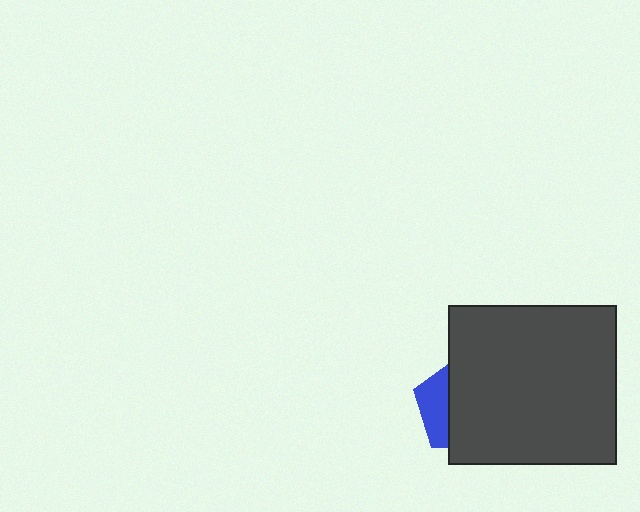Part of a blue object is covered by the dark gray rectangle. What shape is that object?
It is a pentagon.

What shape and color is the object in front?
The object in front is a dark gray rectangle.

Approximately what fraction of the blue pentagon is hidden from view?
Roughly 70% of the blue pentagon is hidden behind the dark gray rectangle.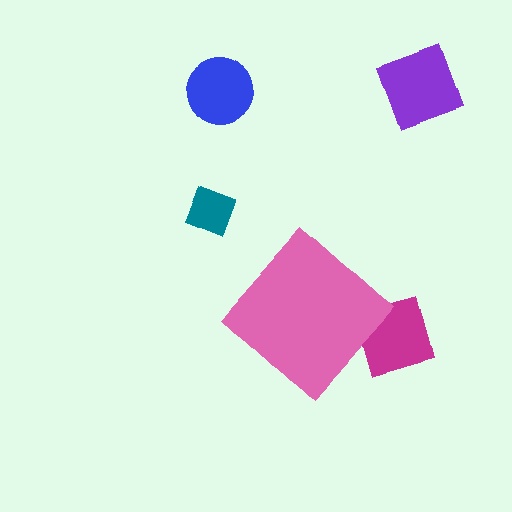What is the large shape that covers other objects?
A pink diamond.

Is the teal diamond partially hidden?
No, the teal diamond is fully visible.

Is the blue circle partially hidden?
No, the blue circle is fully visible.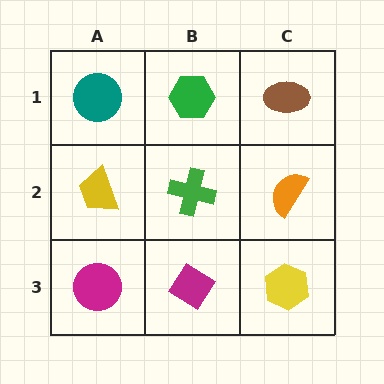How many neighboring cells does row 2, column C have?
3.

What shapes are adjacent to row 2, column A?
A teal circle (row 1, column A), a magenta circle (row 3, column A), a green cross (row 2, column B).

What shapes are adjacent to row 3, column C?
An orange semicircle (row 2, column C), a magenta diamond (row 3, column B).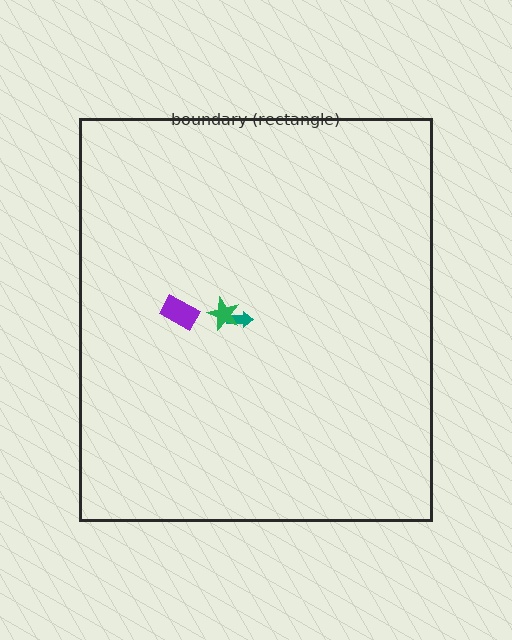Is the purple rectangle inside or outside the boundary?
Inside.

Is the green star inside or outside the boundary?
Inside.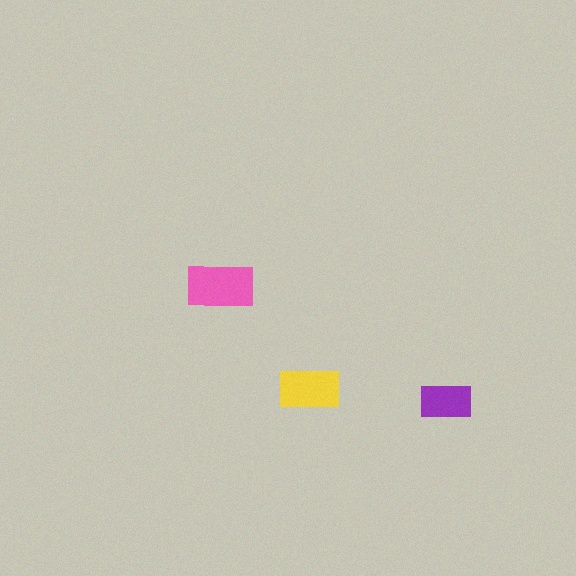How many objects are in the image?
There are 3 objects in the image.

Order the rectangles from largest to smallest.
the pink one, the yellow one, the purple one.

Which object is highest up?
The pink rectangle is topmost.